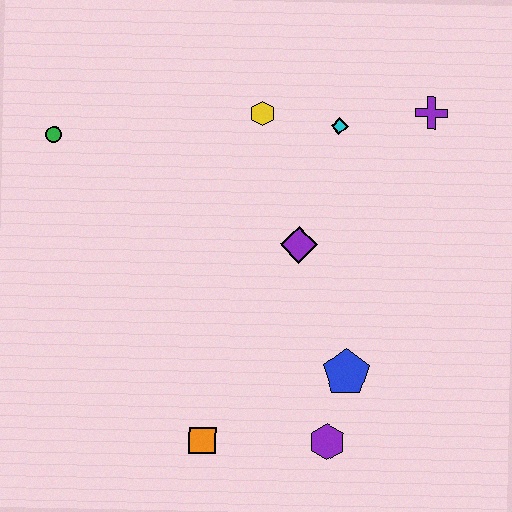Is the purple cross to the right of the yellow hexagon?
Yes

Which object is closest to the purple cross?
The cyan diamond is closest to the purple cross.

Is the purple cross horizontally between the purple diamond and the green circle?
No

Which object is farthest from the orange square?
The purple cross is farthest from the orange square.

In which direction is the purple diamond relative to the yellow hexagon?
The purple diamond is below the yellow hexagon.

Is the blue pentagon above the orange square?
Yes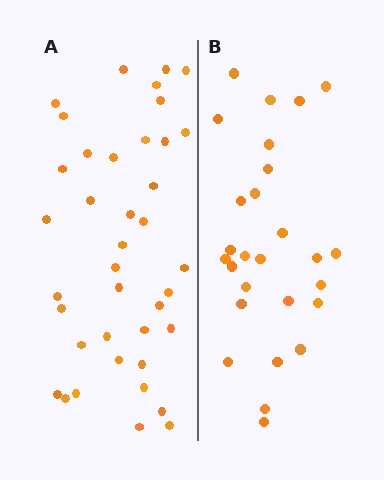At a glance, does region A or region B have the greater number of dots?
Region A (the left region) has more dots.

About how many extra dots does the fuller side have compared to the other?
Region A has roughly 12 or so more dots than region B.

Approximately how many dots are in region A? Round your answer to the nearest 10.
About 40 dots. (The exact count is 39, which rounds to 40.)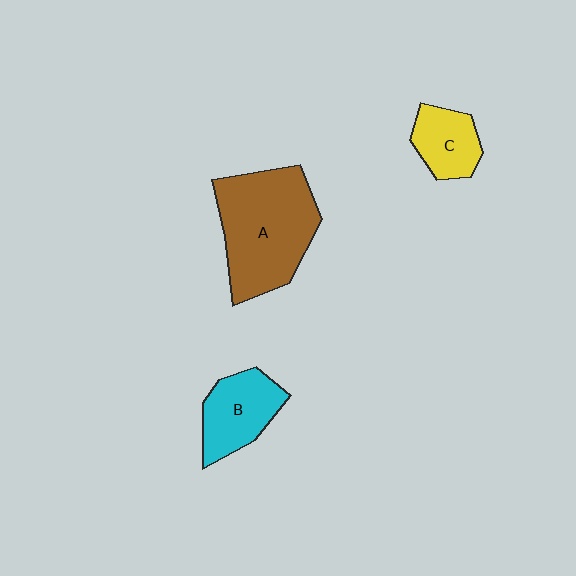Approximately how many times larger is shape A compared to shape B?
Approximately 1.9 times.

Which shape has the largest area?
Shape A (brown).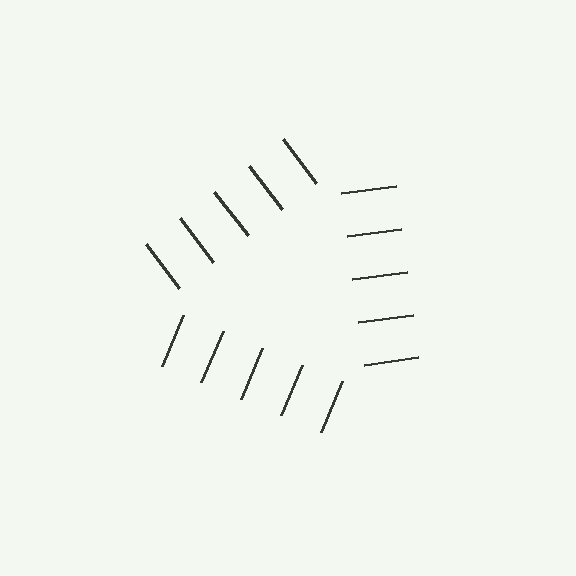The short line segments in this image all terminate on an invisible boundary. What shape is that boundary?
An illusory triangle — the line segments terminate on its edges but no continuous stroke is drawn.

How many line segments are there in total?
15 — 5 along each of the 3 edges.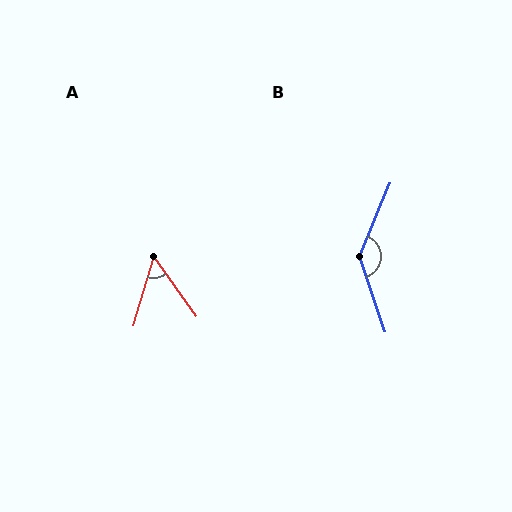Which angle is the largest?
B, at approximately 139 degrees.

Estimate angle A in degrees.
Approximately 52 degrees.